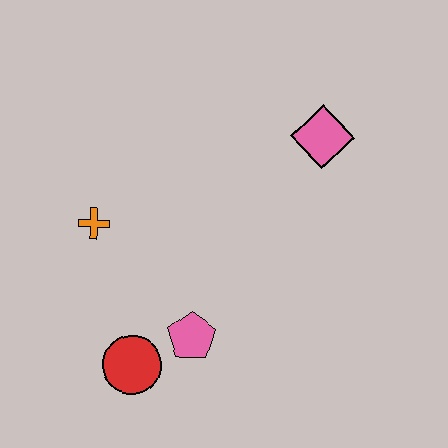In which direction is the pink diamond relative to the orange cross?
The pink diamond is to the right of the orange cross.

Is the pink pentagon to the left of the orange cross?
No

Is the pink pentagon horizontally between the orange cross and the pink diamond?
Yes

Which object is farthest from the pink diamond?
The red circle is farthest from the pink diamond.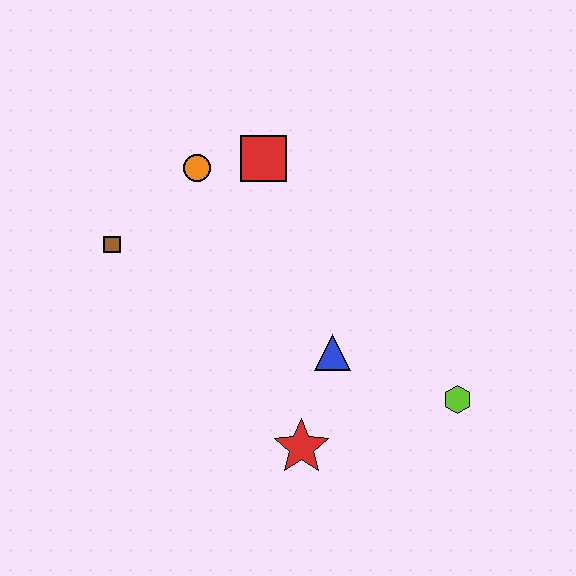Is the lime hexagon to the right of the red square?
Yes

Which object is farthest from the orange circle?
The lime hexagon is farthest from the orange circle.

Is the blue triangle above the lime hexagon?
Yes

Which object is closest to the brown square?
The orange circle is closest to the brown square.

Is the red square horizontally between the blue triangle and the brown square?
Yes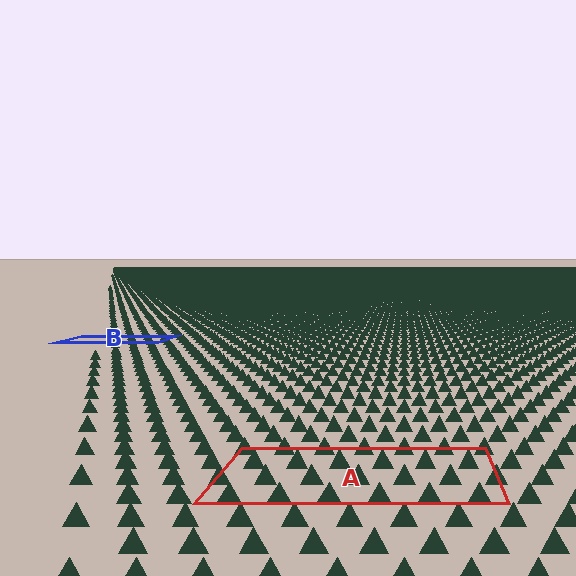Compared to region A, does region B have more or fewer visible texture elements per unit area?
Region B has more texture elements per unit area — they are packed more densely because it is farther away.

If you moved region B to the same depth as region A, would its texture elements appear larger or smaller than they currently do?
They would appear larger. At a closer depth, the same texture elements are projected at a bigger on-screen size.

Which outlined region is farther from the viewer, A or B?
Region B is farther from the viewer — the texture elements inside it appear smaller and more densely packed.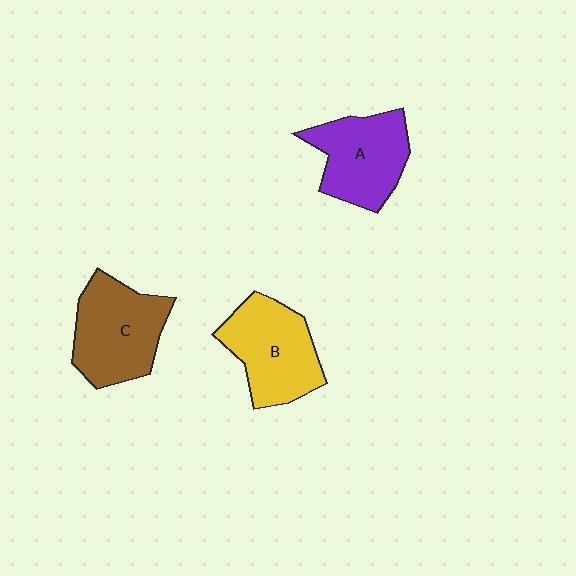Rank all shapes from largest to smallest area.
From largest to smallest: C (brown), B (yellow), A (purple).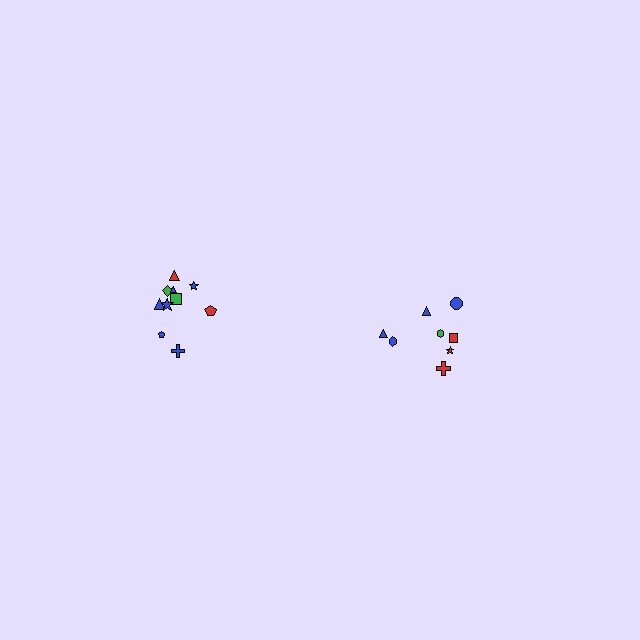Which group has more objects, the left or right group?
The left group.